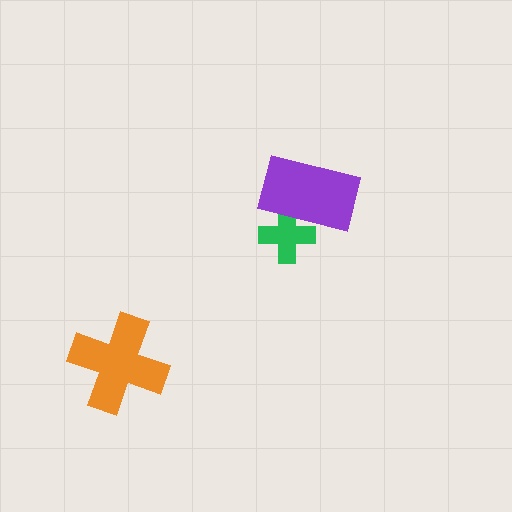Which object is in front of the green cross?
The purple rectangle is in front of the green cross.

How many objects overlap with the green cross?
1 object overlaps with the green cross.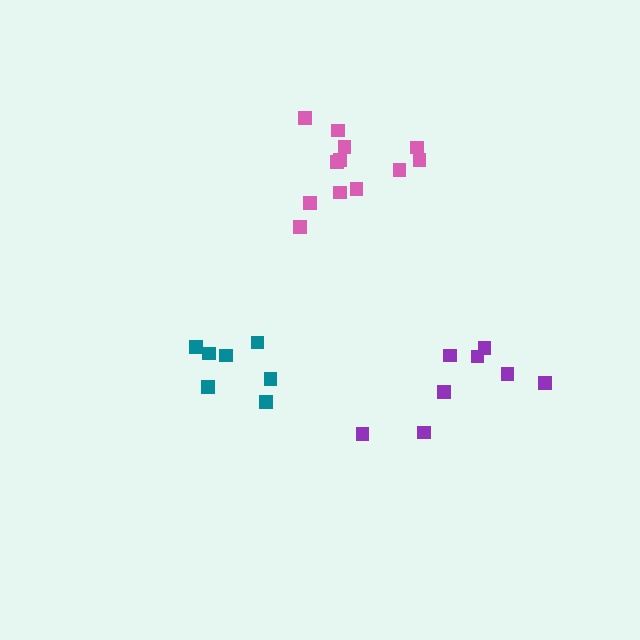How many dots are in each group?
Group 1: 12 dots, Group 2: 7 dots, Group 3: 8 dots (27 total).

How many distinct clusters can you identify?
There are 3 distinct clusters.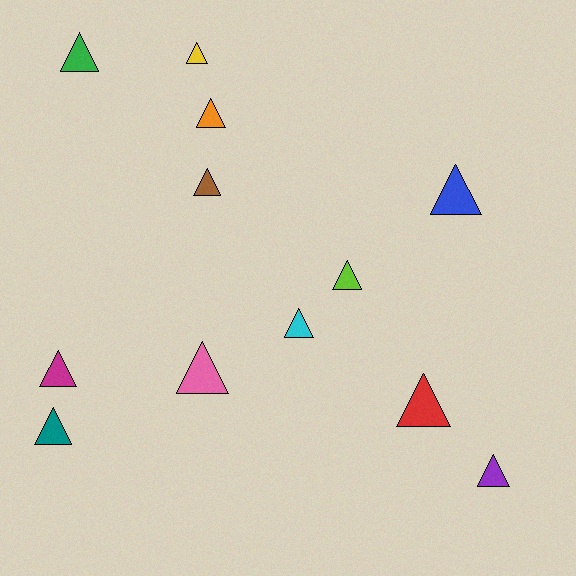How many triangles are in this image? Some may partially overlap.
There are 12 triangles.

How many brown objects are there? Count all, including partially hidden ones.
There is 1 brown object.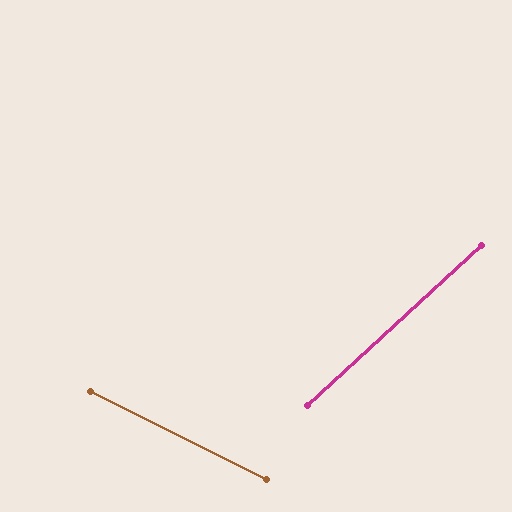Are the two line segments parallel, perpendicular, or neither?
Neither parallel nor perpendicular — they differ by about 69°.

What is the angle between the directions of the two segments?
Approximately 69 degrees.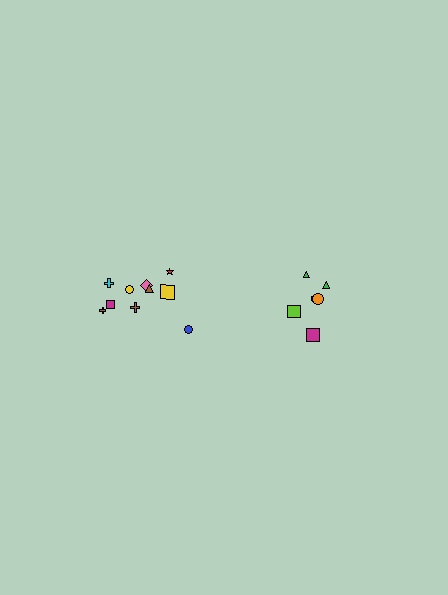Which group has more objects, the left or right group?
The left group.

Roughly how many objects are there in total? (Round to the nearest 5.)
Roughly 15 objects in total.